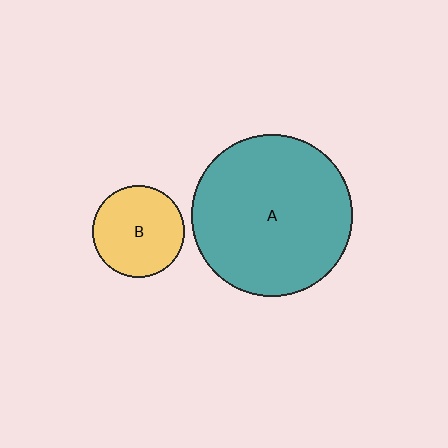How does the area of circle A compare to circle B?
Approximately 3.1 times.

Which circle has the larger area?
Circle A (teal).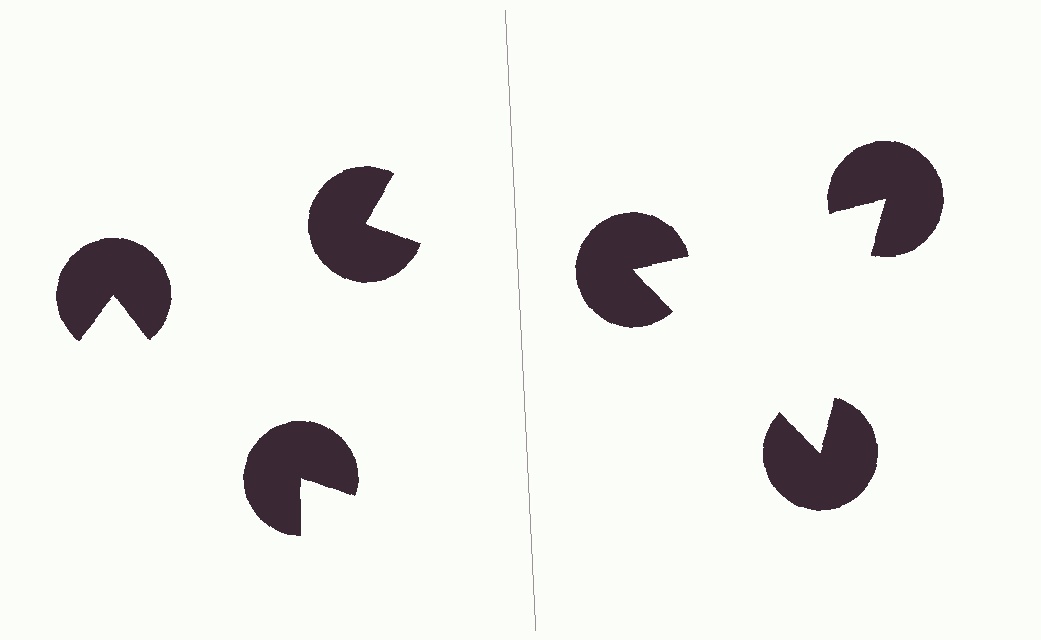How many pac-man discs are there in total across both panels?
6 — 3 on each side.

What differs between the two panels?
The pac-man discs are positioned identically on both sides; only the wedge orientations differ. On the right they align to a triangle; on the left they are misaligned.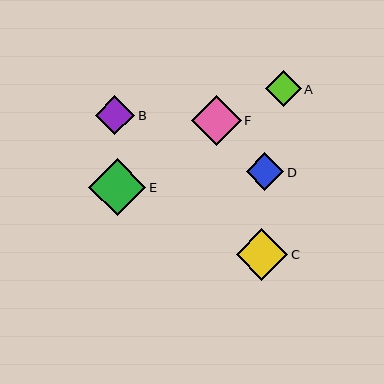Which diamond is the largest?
Diamond E is the largest with a size of approximately 57 pixels.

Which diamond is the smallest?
Diamond A is the smallest with a size of approximately 35 pixels.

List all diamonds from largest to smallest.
From largest to smallest: E, C, F, B, D, A.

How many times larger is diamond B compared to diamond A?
Diamond B is approximately 1.1 times the size of diamond A.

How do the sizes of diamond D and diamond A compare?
Diamond D and diamond A are approximately the same size.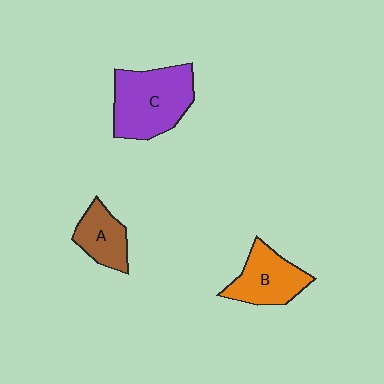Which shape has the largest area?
Shape C (purple).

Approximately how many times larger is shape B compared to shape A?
Approximately 1.3 times.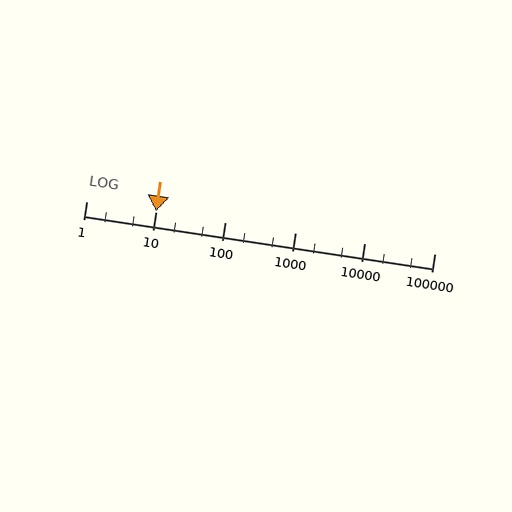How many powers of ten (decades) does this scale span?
The scale spans 5 decades, from 1 to 100000.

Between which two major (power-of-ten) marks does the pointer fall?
The pointer is between 10 and 100.